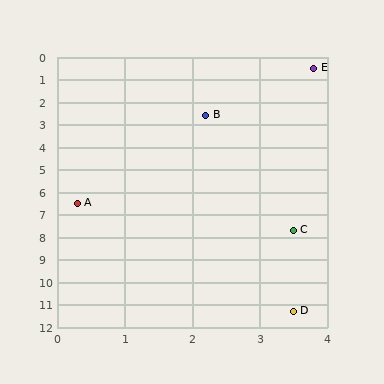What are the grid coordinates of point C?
Point C is at approximately (3.5, 7.7).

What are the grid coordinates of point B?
Point B is at approximately (2.2, 2.6).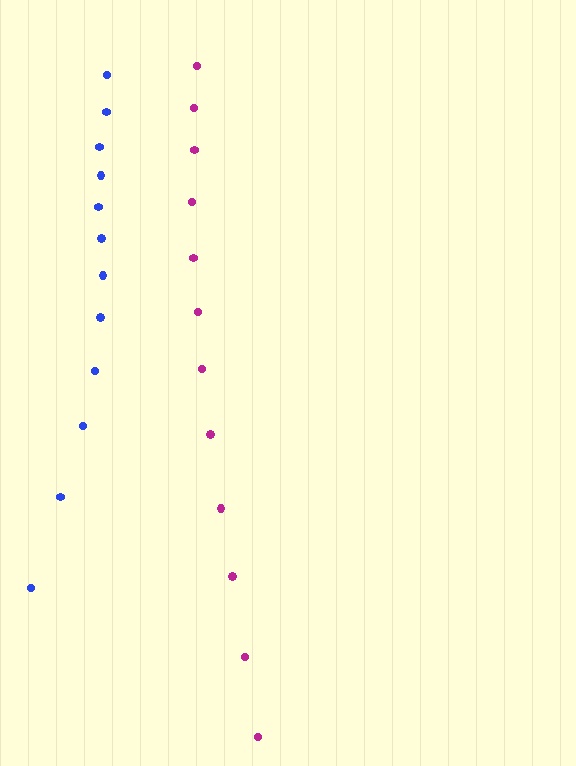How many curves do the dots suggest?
There are 2 distinct paths.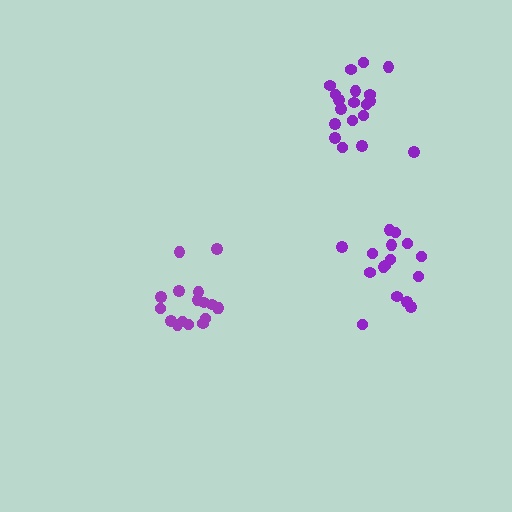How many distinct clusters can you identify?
There are 3 distinct clusters.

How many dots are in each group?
Group 1: 17 dots, Group 2: 16 dots, Group 3: 20 dots (53 total).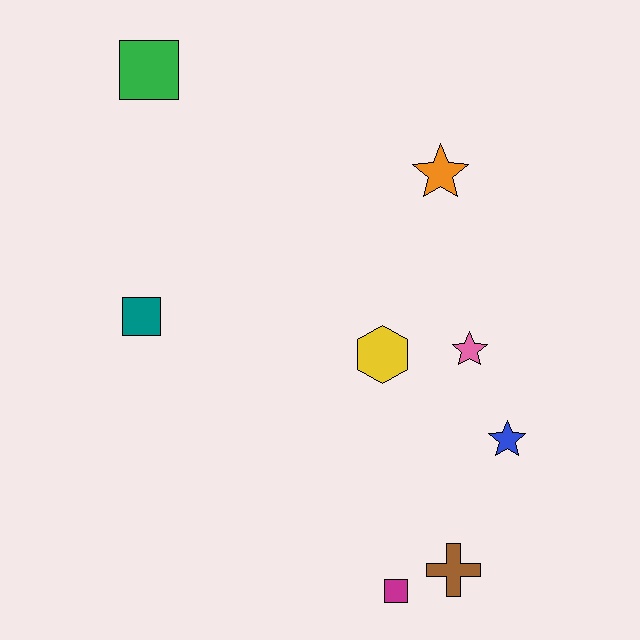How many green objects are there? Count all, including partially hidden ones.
There is 1 green object.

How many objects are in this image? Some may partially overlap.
There are 8 objects.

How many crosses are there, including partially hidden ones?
There is 1 cross.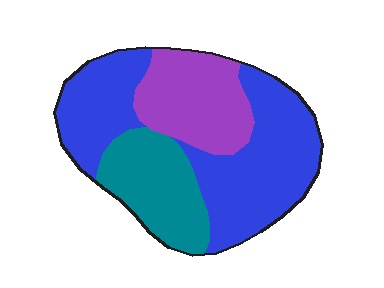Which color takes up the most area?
Blue, at roughly 55%.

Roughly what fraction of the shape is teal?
Teal takes up about one quarter (1/4) of the shape.